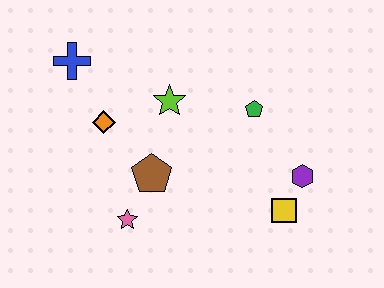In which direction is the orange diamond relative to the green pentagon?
The orange diamond is to the left of the green pentagon.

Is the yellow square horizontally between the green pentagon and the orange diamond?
No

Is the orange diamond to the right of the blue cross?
Yes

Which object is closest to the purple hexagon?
The yellow square is closest to the purple hexagon.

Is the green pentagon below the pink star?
No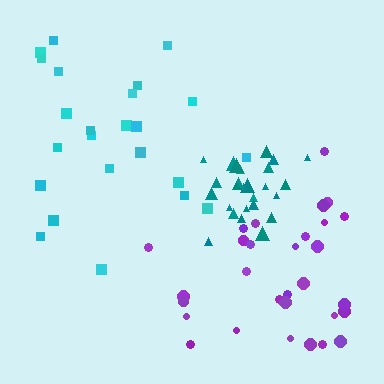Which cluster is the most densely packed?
Teal.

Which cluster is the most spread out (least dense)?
Cyan.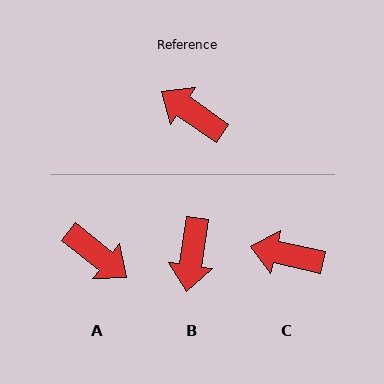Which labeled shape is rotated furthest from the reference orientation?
A, about 176 degrees away.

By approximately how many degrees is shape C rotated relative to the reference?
Approximately 22 degrees counter-clockwise.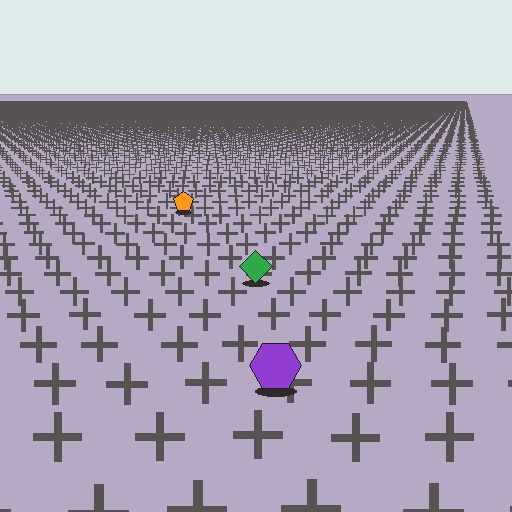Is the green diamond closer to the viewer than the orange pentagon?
Yes. The green diamond is closer — you can tell from the texture gradient: the ground texture is coarser near it.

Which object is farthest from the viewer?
The orange pentagon is farthest from the viewer. It appears smaller and the ground texture around it is denser.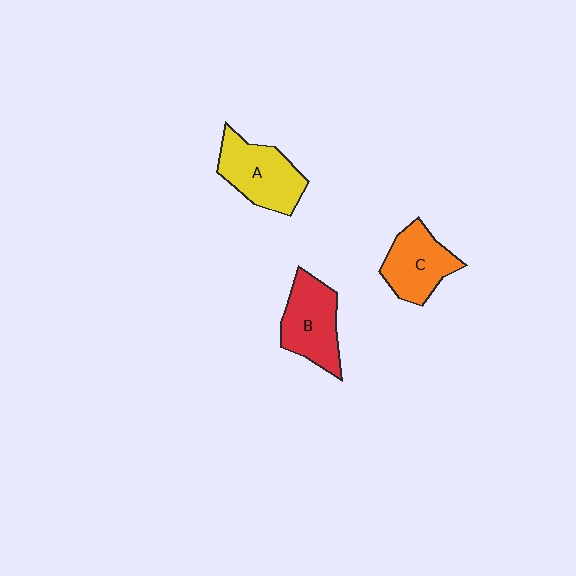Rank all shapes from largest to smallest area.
From largest to smallest: A (yellow), B (red), C (orange).